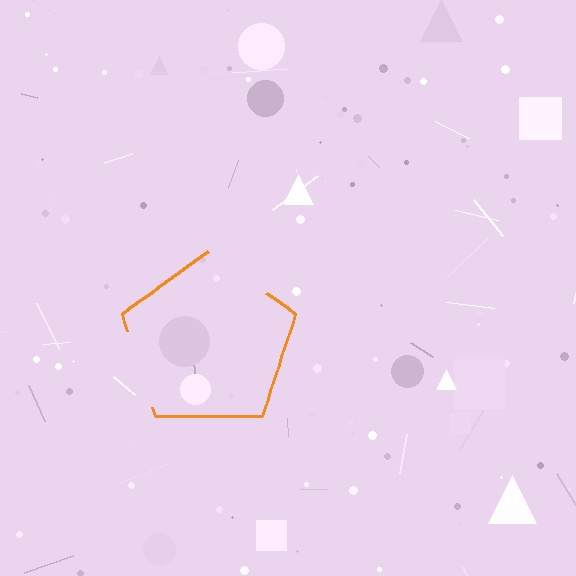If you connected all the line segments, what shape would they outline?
They would outline a pentagon.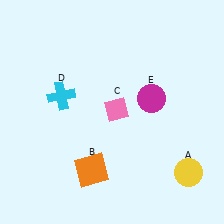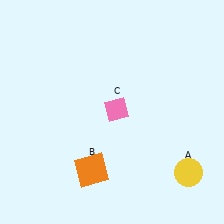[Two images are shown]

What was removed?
The magenta circle (E), the cyan cross (D) were removed in Image 2.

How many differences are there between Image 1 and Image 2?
There are 2 differences between the two images.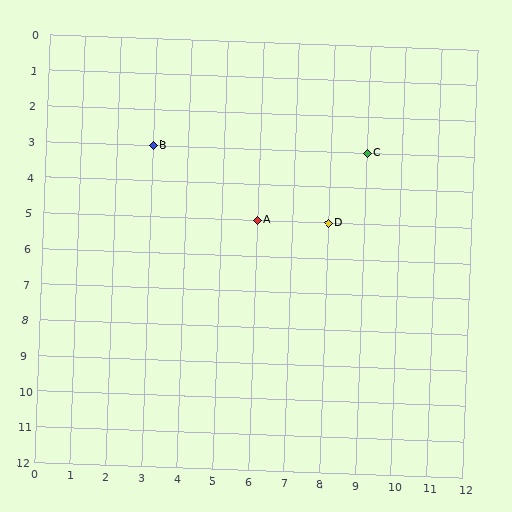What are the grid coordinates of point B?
Point B is at grid coordinates (3, 3).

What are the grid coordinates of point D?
Point D is at grid coordinates (8, 5).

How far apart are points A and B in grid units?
Points A and B are 3 columns and 2 rows apart (about 3.6 grid units diagonally).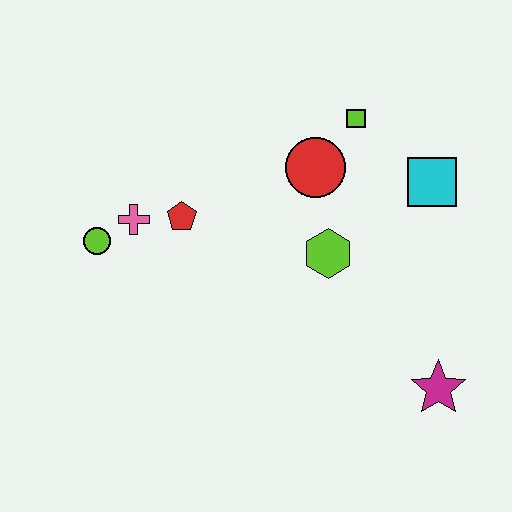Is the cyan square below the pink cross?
No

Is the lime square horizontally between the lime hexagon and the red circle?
No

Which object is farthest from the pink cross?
The magenta star is farthest from the pink cross.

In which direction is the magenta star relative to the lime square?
The magenta star is below the lime square.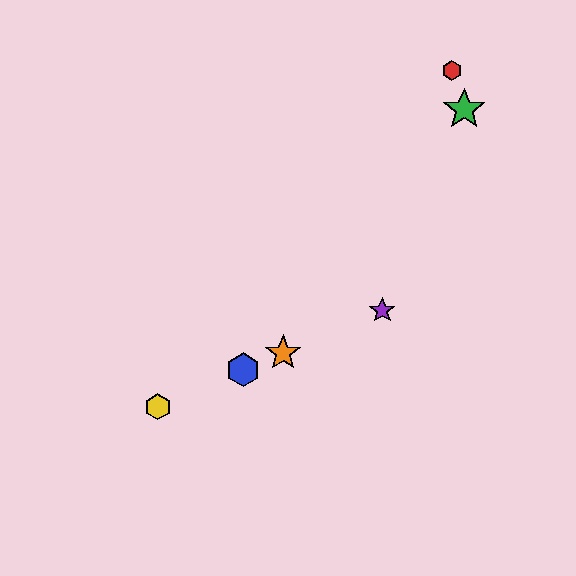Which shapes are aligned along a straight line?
The blue hexagon, the yellow hexagon, the purple star, the orange star are aligned along a straight line.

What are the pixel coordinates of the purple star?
The purple star is at (382, 310).